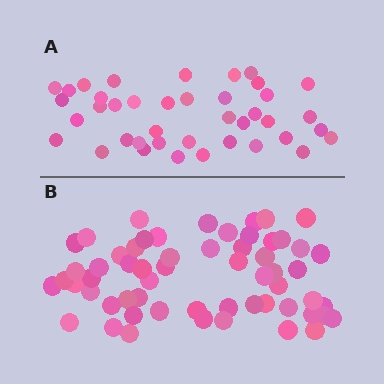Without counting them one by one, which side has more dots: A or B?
Region B (the bottom region) has more dots.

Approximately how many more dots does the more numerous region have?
Region B has approximately 20 more dots than region A.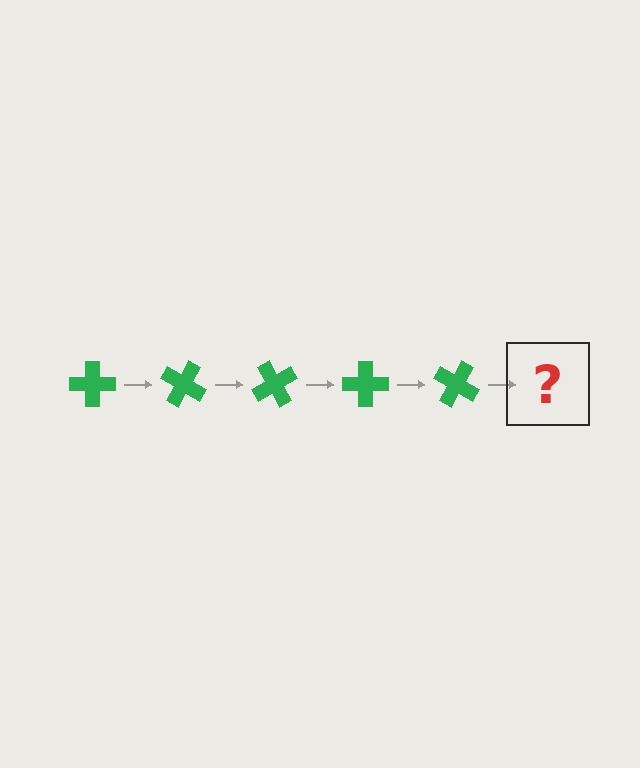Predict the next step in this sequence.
The next step is a green cross rotated 150 degrees.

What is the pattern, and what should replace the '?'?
The pattern is that the cross rotates 30 degrees each step. The '?' should be a green cross rotated 150 degrees.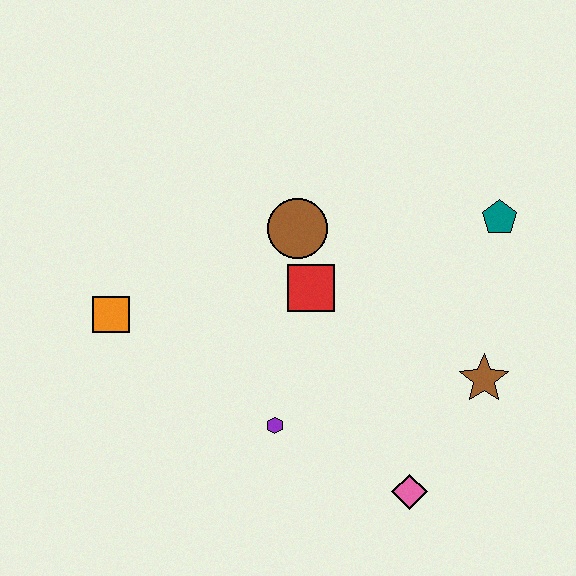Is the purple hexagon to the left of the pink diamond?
Yes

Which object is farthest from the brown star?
The orange square is farthest from the brown star.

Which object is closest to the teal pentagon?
The brown star is closest to the teal pentagon.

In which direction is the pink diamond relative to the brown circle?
The pink diamond is below the brown circle.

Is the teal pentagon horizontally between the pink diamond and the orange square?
No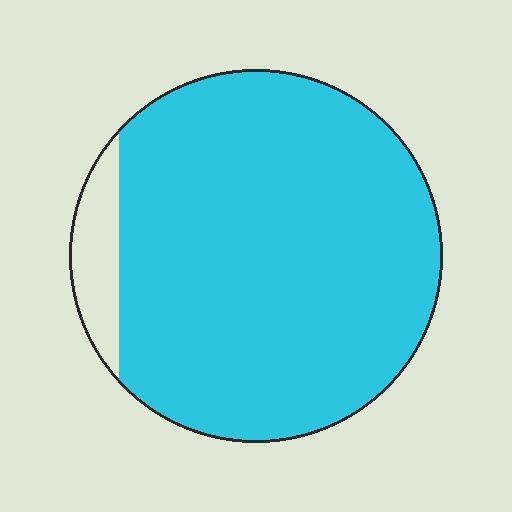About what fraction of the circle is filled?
About nine tenths (9/10).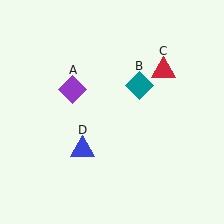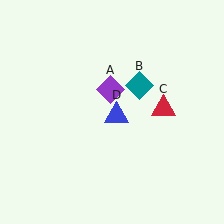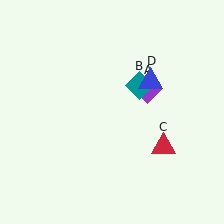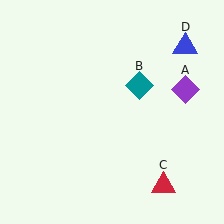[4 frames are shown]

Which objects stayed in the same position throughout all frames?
Teal diamond (object B) remained stationary.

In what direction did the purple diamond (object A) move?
The purple diamond (object A) moved right.